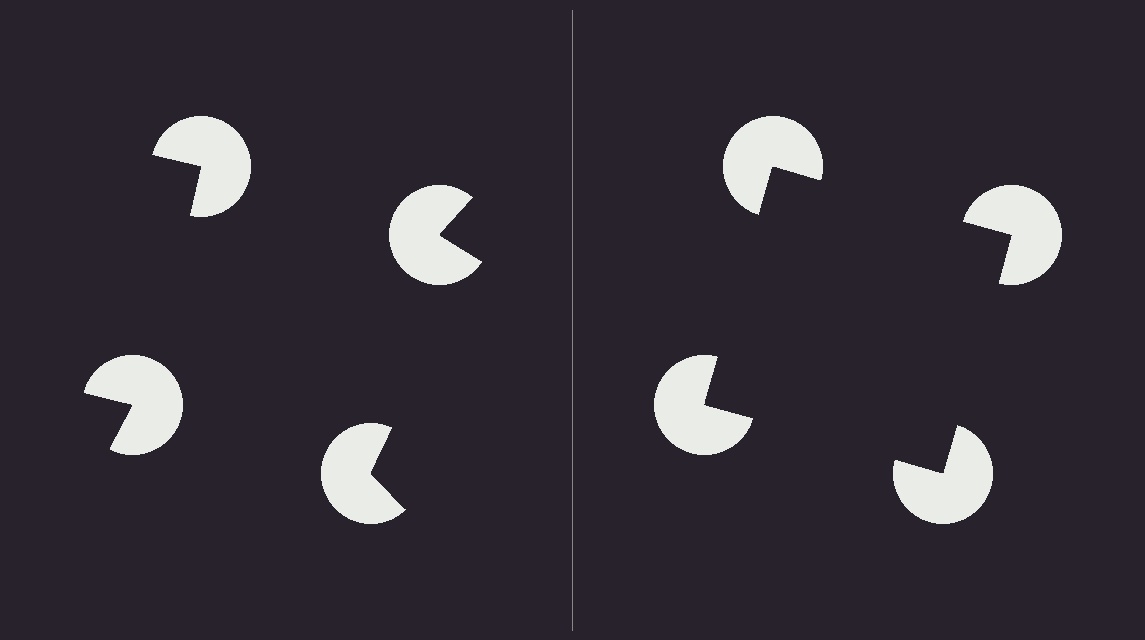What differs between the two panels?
The pac-man discs are positioned identically on both sides; only the wedge orientations differ. On the right they align to a square; on the left they are misaligned.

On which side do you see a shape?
An illusory square appears on the right side. On the left side the wedge cuts are rotated, so no coherent shape forms.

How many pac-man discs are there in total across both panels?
8 — 4 on each side.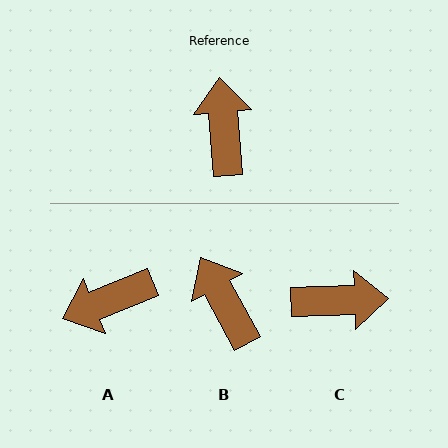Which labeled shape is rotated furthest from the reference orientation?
A, about 107 degrees away.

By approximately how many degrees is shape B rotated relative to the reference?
Approximately 23 degrees counter-clockwise.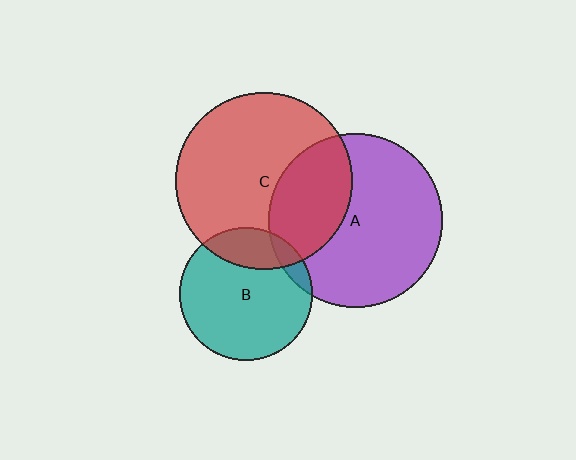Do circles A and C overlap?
Yes.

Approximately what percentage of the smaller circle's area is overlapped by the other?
Approximately 35%.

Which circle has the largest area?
Circle C (red).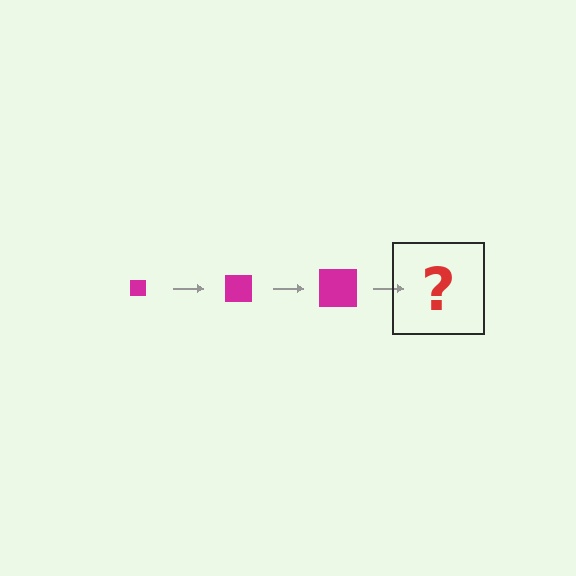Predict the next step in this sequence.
The next step is a magenta square, larger than the previous one.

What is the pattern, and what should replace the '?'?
The pattern is that the square gets progressively larger each step. The '?' should be a magenta square, larger than the previous one.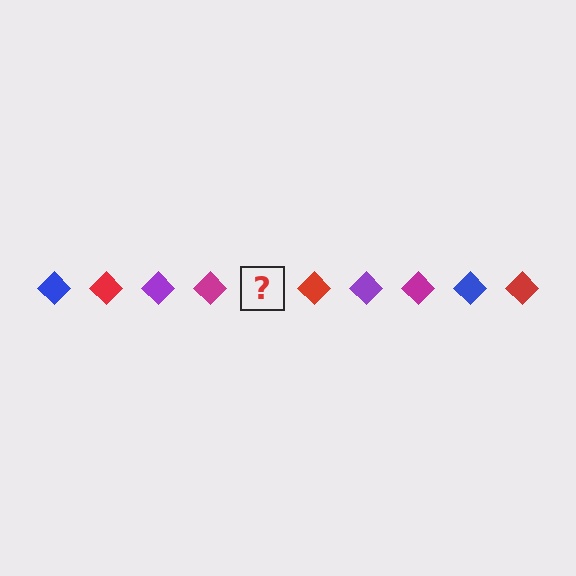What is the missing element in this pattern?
The missing element is a blue diamond.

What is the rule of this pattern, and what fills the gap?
The rule is that the pattern cycles through blue, red, purple, magenta diamonds. The gap should be filled with a blue diamond.